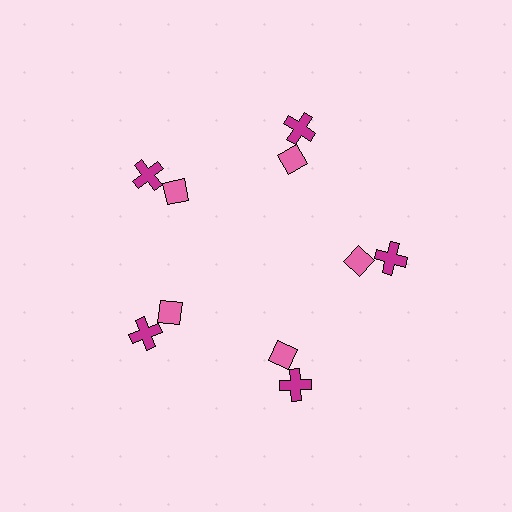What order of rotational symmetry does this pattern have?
This pattern has 5-fold rotational symmetry.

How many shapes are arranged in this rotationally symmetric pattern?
There are 10 shapes, arranged in 5 groups of 2.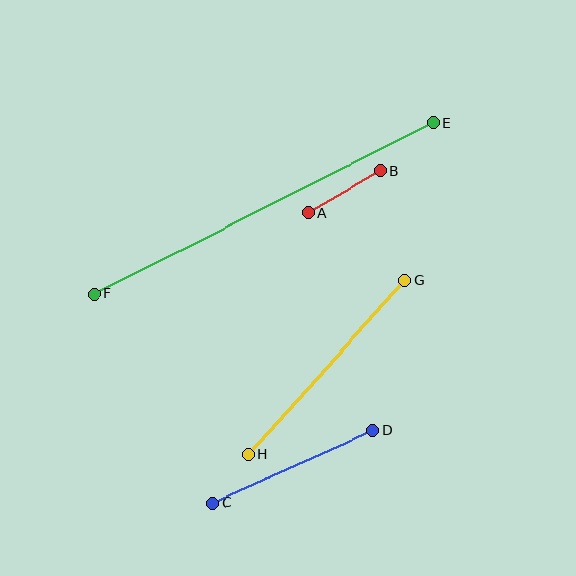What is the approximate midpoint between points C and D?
The midpoint is at approximately (293, 467) pixels.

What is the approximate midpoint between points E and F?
The midpoint is at approximately (264, 208) pixels.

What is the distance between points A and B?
The distance is approximately 83 pixels.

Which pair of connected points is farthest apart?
Points E and F are farthest apart.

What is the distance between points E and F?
The distance is approximately 380 pixels.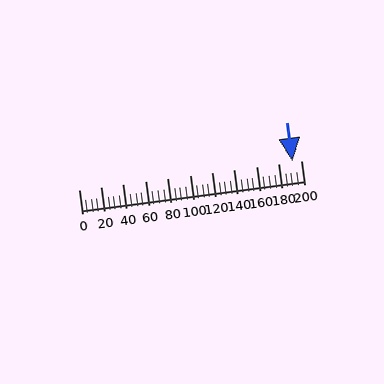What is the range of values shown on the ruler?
The ruler shows values from 0 to 200.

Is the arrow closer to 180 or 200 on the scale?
The arrow is closer to 200.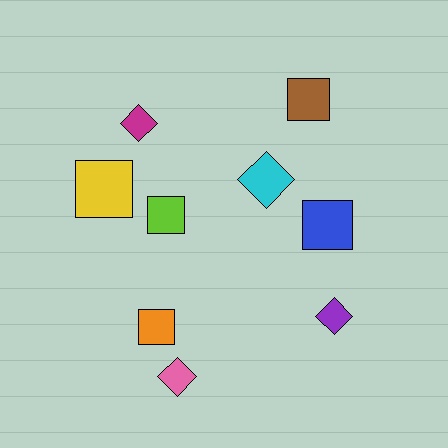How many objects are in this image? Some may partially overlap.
There are 9 objects.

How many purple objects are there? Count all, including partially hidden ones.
There is 1 purple object.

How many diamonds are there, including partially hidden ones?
There are 4 diamonds.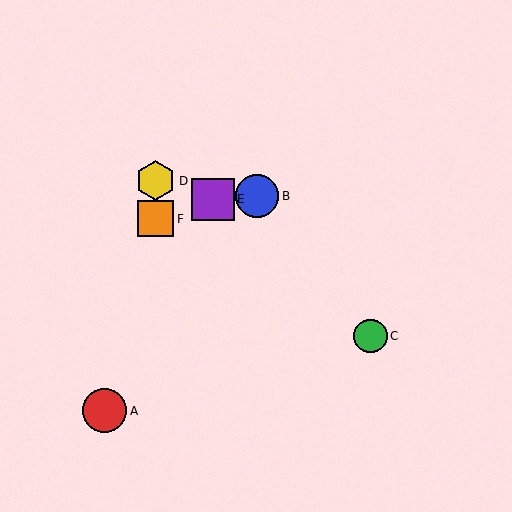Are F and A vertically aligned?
No, F is at x≈156 and A is at x≈105.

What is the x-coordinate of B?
Object B is at x≈257.